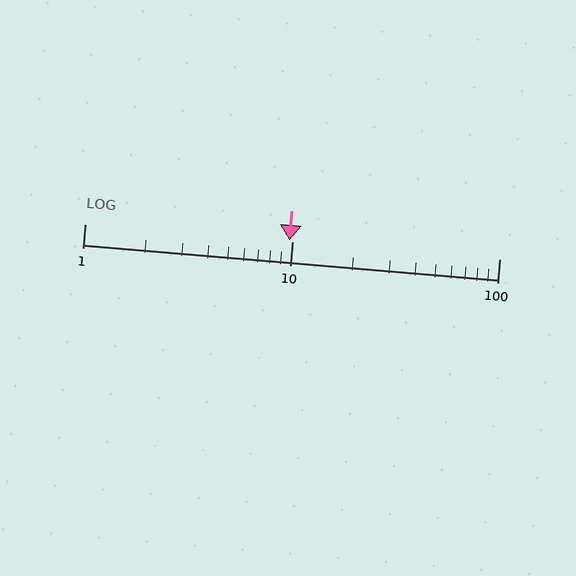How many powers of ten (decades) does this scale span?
The scale spans 2 decades, from 1 to 100.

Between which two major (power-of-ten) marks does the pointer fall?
The pointer is between 1 and 10.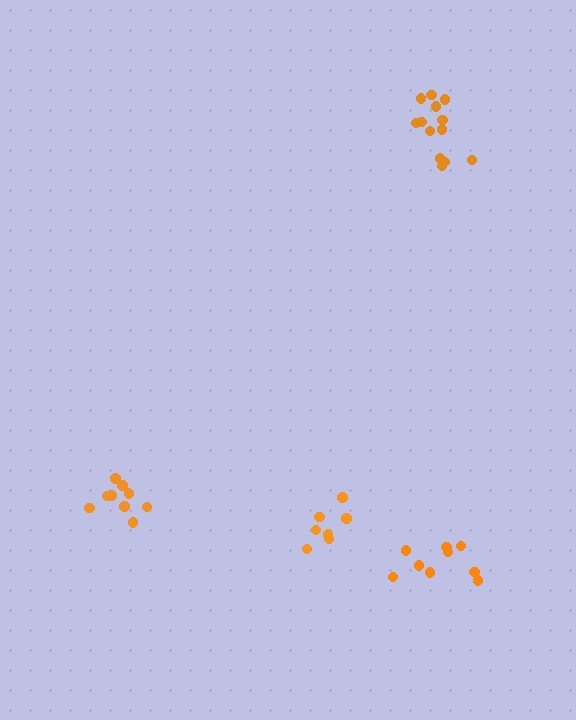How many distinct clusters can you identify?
There are 4 distinct clusters.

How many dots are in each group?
Group 1: 13 dots, Group 2: 9 dots, Group 3: 7 dots, Group 4: 9 dots (38 total).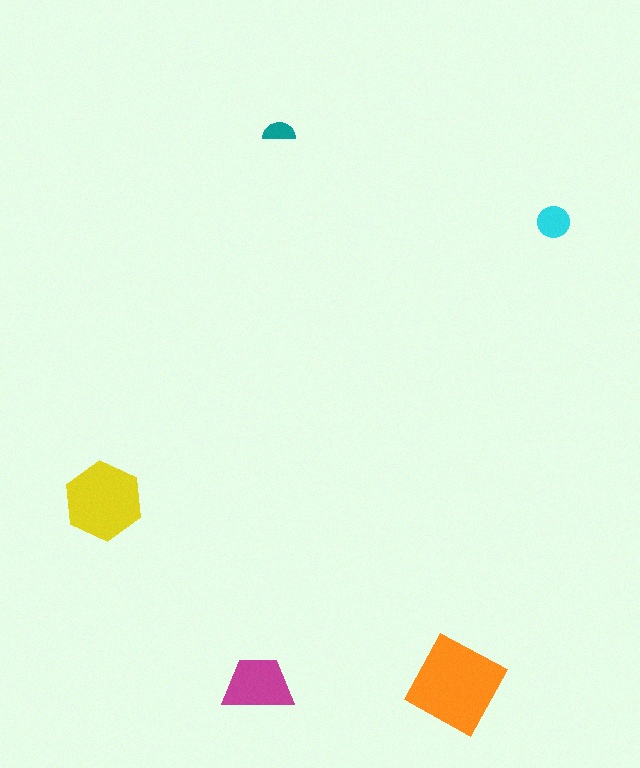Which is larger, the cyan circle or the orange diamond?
The orange diamond.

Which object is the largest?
The orange diamond.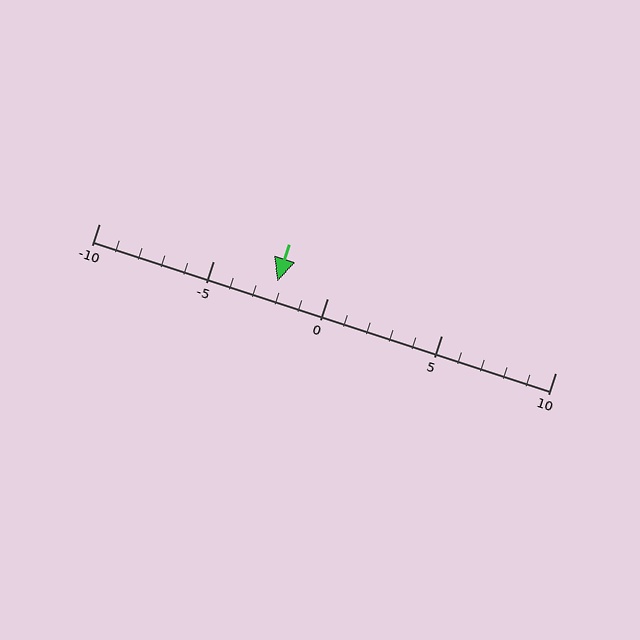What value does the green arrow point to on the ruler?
The green arrow points to approximately -2.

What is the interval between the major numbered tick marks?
The major tick marks are spaced 5 units apart.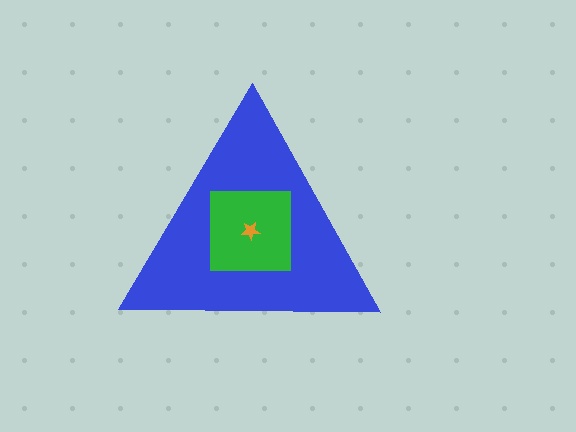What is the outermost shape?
The blue triangle.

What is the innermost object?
The orange star.